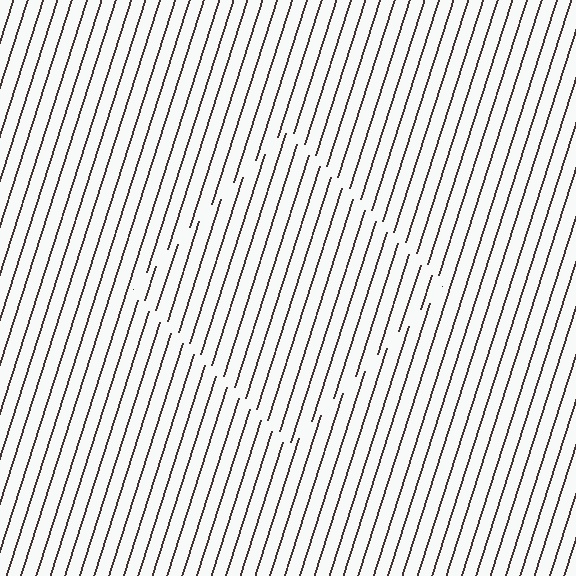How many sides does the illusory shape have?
4 sides — the line-ends trace a square.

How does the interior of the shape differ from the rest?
The interior of the shape contains the same grating, shifted by half a period — the contour is defined by the phase discontinuity where line-ends from the inner and outer gratings abut.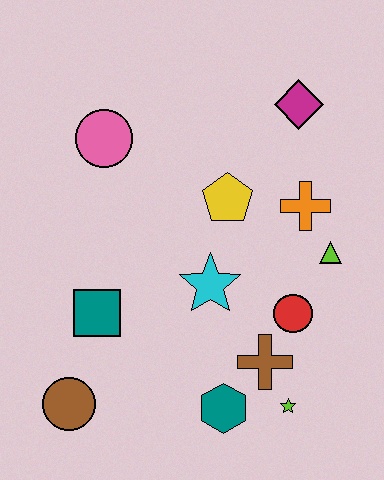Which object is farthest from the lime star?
The pink circle is farthest from the lime star.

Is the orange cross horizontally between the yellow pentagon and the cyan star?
No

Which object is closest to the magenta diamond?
The orange cross is closest to the magenta diamond.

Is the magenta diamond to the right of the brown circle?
Yes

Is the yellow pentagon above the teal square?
Yes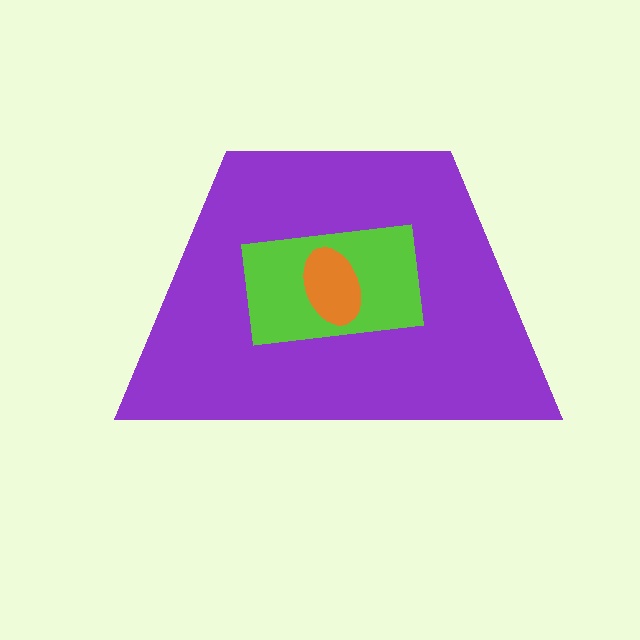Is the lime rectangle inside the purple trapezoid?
Yes.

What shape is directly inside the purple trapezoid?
The lime rectangle.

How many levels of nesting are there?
3.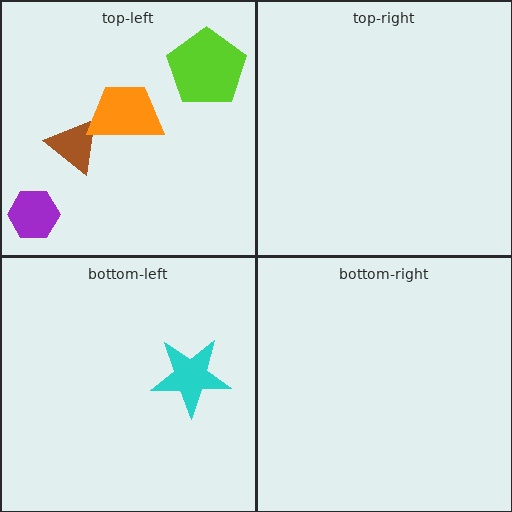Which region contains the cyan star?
The bottom-left region.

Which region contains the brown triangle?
The top-left region.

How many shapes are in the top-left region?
4.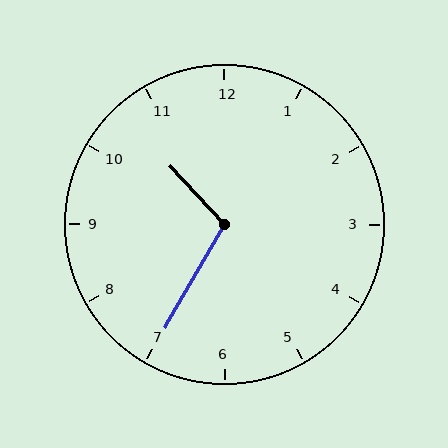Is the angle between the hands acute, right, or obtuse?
It is obtuse.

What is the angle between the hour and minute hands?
Approximately 108 degrees.